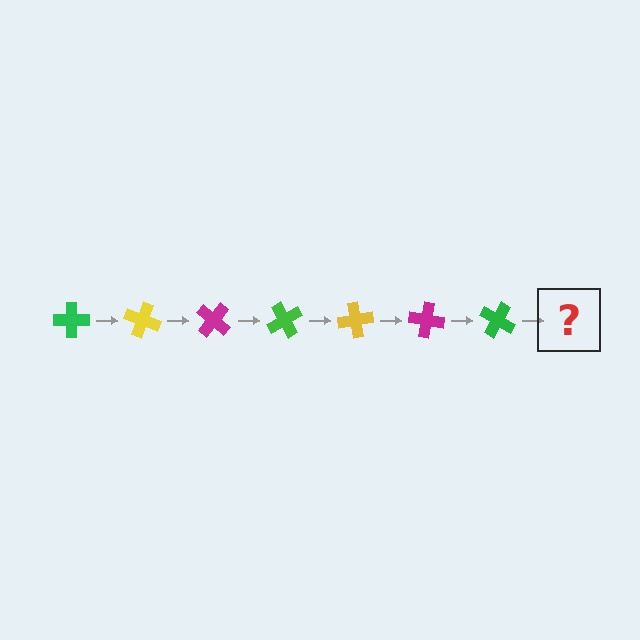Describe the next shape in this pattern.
It should be a yellow cross, rotated 140 degrees from the start.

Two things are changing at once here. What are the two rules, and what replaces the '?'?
The two rules are that it rotates 20 degrees each step and the color cycles through green, yellow, and magenta. The '?' should be a yellow cross, rotated 140 degrees from the start.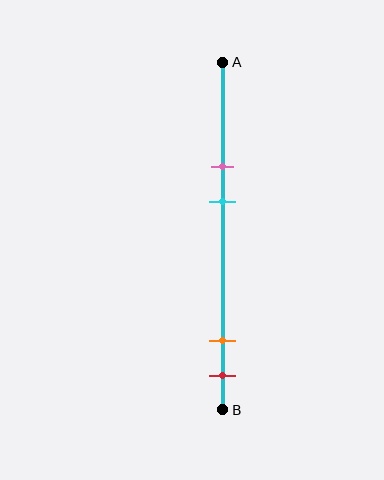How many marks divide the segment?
There are 4 marks dividing the segment.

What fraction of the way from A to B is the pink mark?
The pink mark is approximately 30% (0.3) of the way from A to B.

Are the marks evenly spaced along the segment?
No, the marks are not evenly spaced.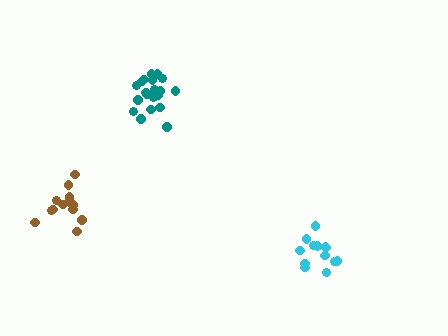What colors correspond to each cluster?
The clusters are colored: brown, teal, cyan.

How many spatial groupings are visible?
There are 3 spatial groupings.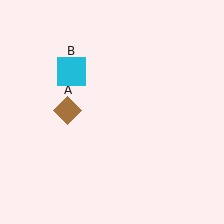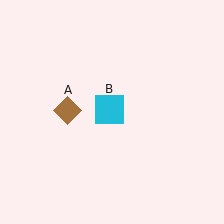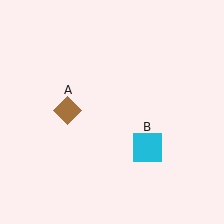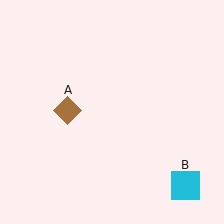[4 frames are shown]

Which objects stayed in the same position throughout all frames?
Brown diamond (object A) remained stationary.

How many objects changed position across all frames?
1 object changed position: cyan square (object B).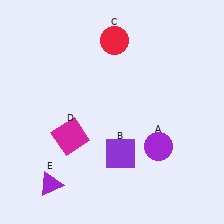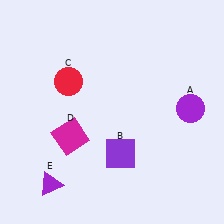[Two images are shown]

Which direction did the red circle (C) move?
The red circle (C) moved left.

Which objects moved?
The objects that moved are: the purple circle (A), the red circle (C).